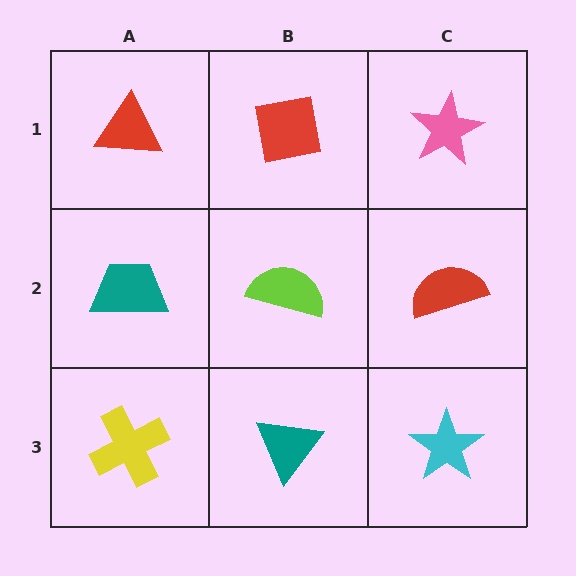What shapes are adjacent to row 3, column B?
A lime semicircle (row 2, column B), a yellow cross (row 3, column A), a cyan star (row 3, column C).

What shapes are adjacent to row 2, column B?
A red square (row 1, column B), a teal triangle (row 3, column B), a teal trapezoid (row 2, column A), a red semicircle (row 2, column C).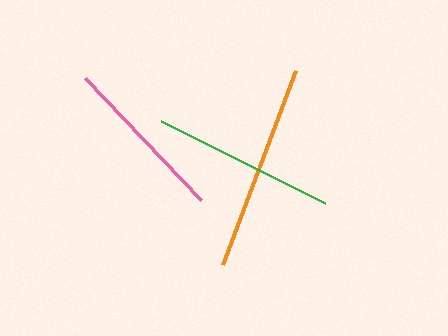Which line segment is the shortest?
The pink line is the shortest at approximately 168 pixels.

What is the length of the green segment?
The green segment is approximately 183 pixels long.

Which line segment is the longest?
The orange line is the longest at approximately 207 pixels.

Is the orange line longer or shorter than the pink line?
The orange line is longer than the pink line.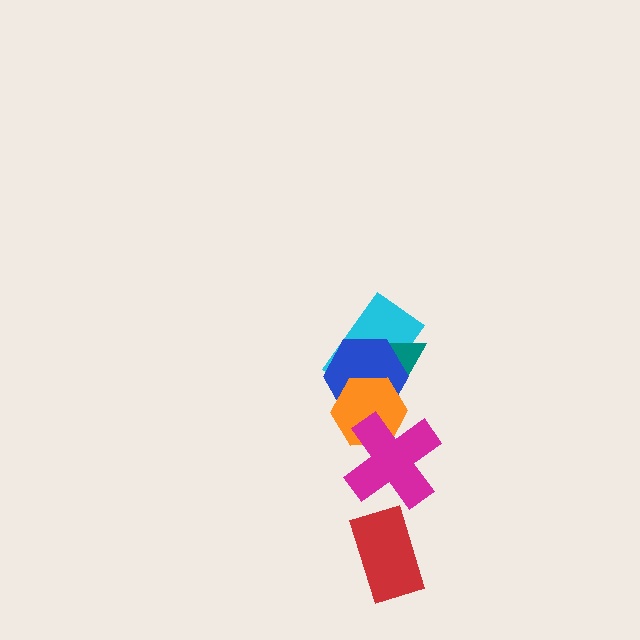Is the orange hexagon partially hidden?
Yes, it is partially covered by another shape.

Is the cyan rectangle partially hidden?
Yes, it is partially covered by another shape.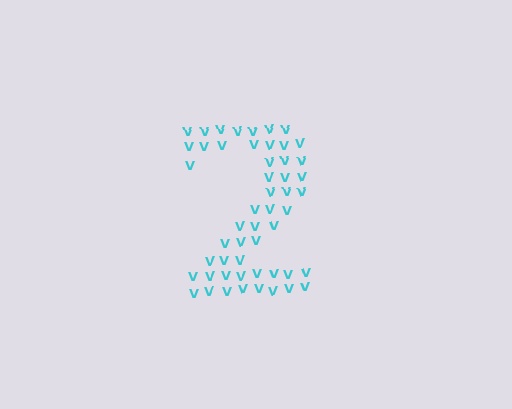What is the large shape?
The large shape is the digit 2.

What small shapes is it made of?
It is made of small letter V's.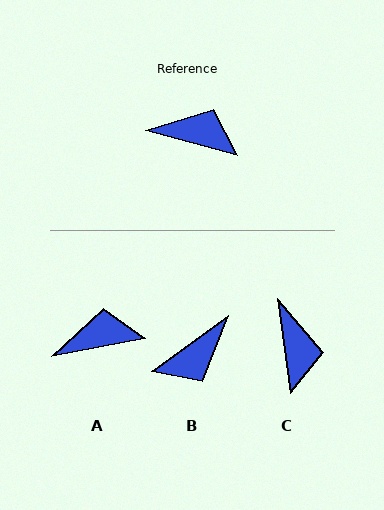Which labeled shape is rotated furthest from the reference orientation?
B, about 129 degrees away.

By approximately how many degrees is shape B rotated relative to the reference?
Approximately 129 degrees clockwise.